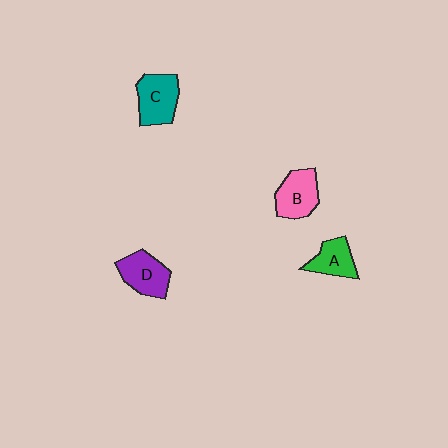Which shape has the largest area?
Shape C (teal).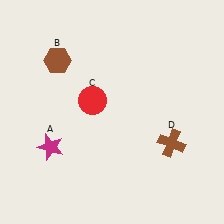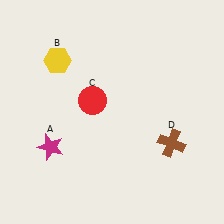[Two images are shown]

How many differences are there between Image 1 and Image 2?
There is 1 difference between the two images.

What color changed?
The hexagon (B) changed from brown in Image 1 to yellow in Image 2.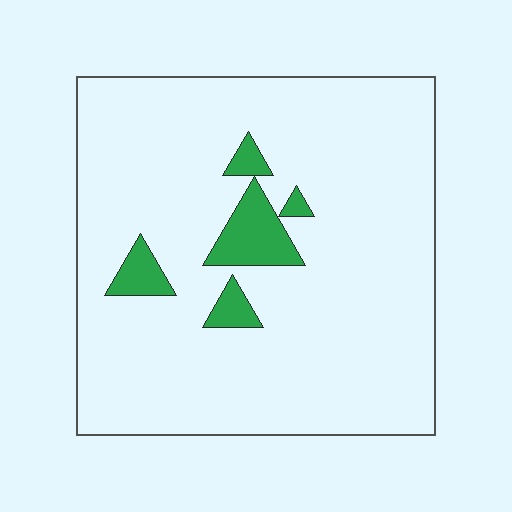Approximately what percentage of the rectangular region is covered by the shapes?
Approximately 10%.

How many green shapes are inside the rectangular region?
5.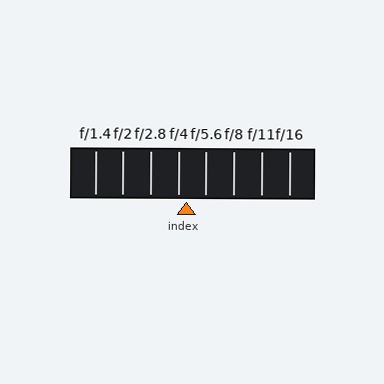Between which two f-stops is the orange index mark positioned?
The index mark is between f/4 and f/5.6.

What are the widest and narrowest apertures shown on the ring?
The widest aperture shown is f/1.4 and the narrowest is f/16.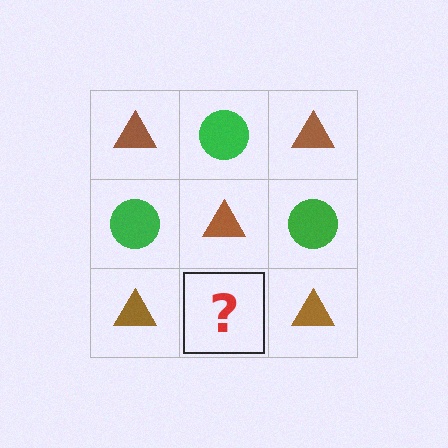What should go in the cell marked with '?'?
The missing cell should contain a green circle.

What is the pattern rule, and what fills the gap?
The rule is that it alternates brown triangle and green circle in a checkerboard pattern. The gap should be filled with a green circle.